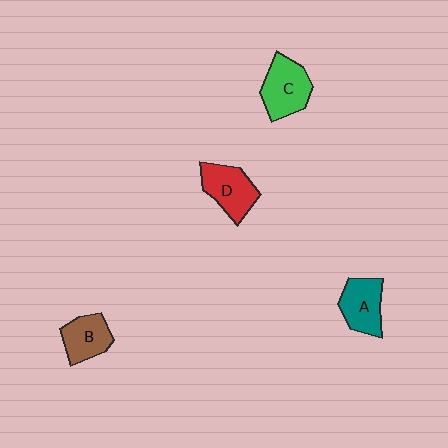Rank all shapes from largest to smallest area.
From largest to smallest: C (green), D (red), A (teal), B (brown).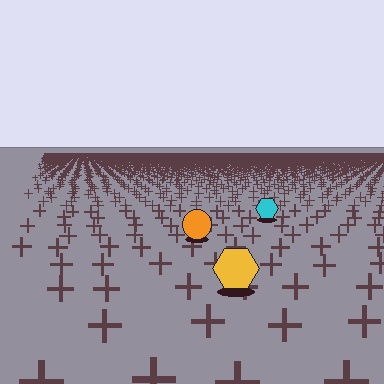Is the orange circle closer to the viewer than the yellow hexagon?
No. The yellow hexagon is closer — you can tell from the texture gradient: the ground texture is coarser near it.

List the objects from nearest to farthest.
From nearest to farthest: the yellow hexagon, the orange circle, the cyan hexagon.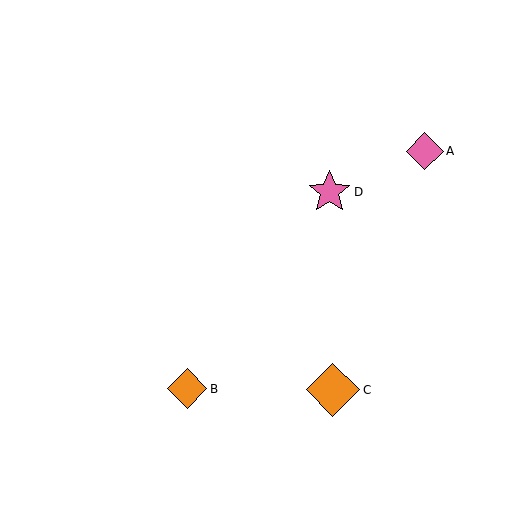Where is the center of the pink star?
The center of the pink star is at (329, 192).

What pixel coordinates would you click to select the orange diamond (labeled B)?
Click at (187, 389) to select the orange diamond B.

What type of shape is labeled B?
Shape B is an orange diamond.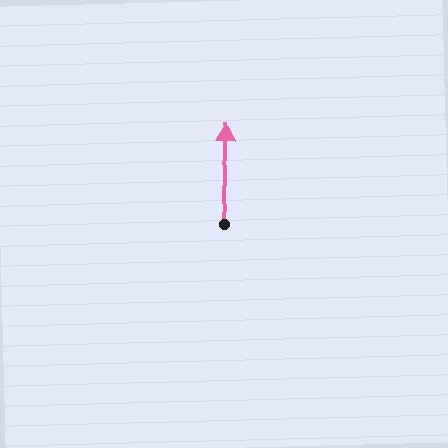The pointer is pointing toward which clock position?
Roughly 12 o'clock.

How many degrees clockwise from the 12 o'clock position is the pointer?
Approximately 2 degrees.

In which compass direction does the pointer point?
North.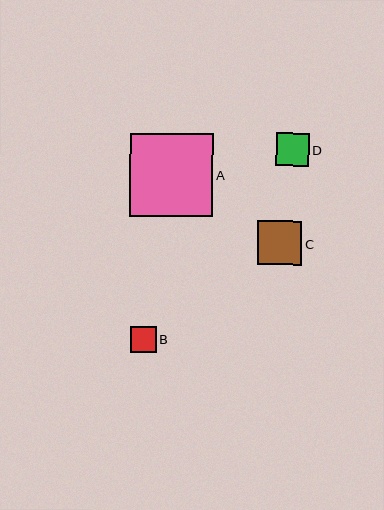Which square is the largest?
Square A is the largest with a size of approximately 83 pixels.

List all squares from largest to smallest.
From largest to smallest: A, C, D, B.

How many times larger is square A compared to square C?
Square A is approximately 1.9 times the size of square C.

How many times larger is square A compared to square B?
Square A is approximately 3.2 times the size of square B.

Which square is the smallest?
Square B is the smallest with a size of approximately 26 pixels.